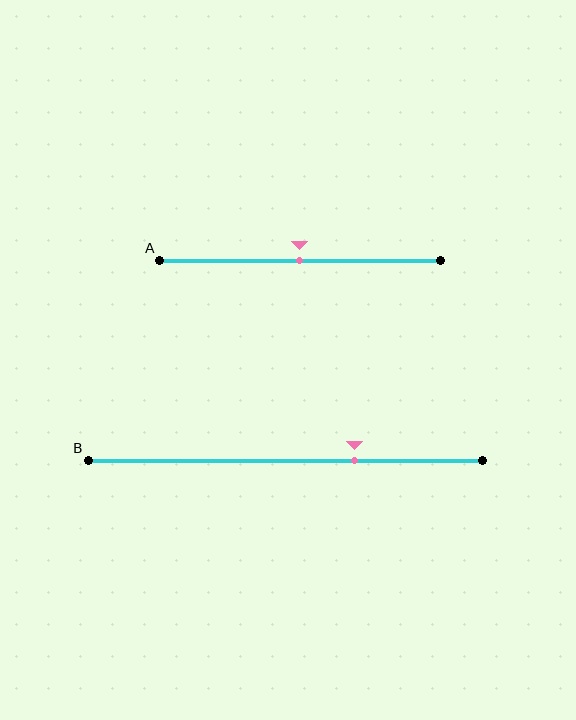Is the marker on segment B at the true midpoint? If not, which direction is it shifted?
No, the marker on segment B is shifted to the right by about 18% of the segment length.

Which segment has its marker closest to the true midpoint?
Segment A has its marker closest to the true midpoint.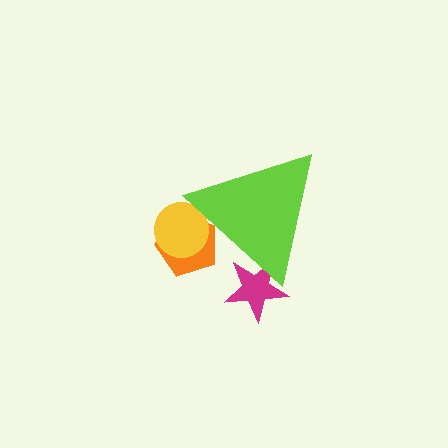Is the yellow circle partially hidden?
Yes, the yellow circle is partially hidden behind the lime triangle.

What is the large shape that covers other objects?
A lime triangle.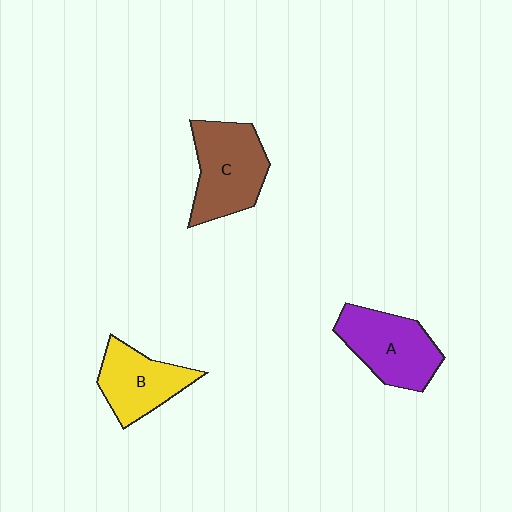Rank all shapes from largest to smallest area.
From largest to smallest: C (brown), A (purple), B (yellow).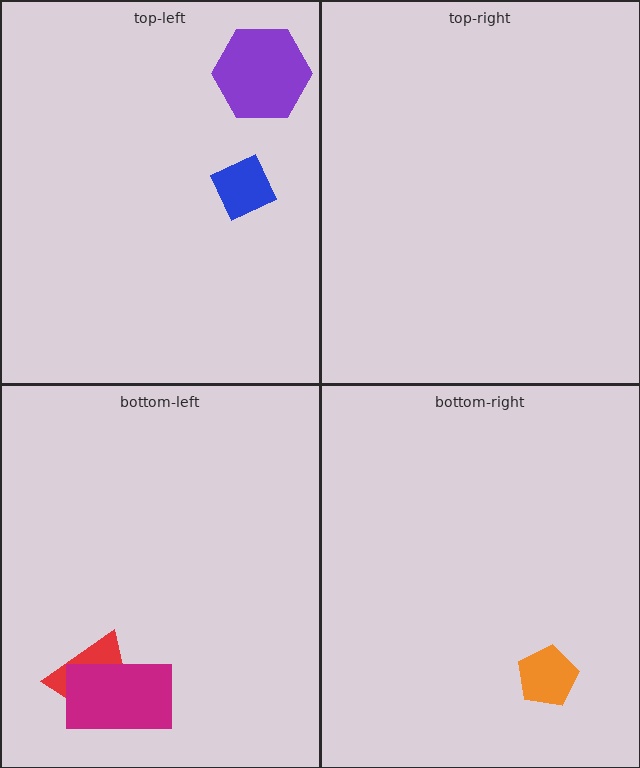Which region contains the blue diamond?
The top-left region.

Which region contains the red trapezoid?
The bottom-left region.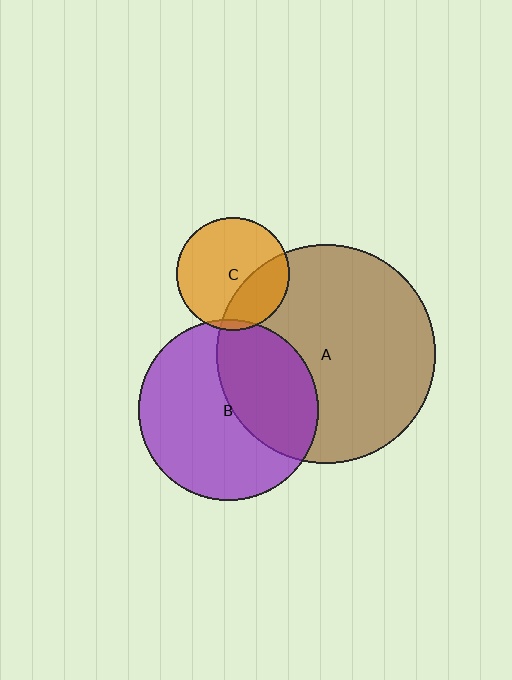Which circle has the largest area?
Circle A (brown).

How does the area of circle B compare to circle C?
Approximately 2.5 times.